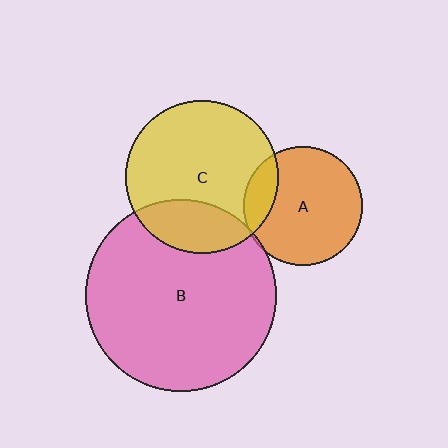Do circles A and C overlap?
Yes.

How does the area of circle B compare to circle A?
Approximately 2.6 times.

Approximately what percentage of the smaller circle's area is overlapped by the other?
Approximately 15%.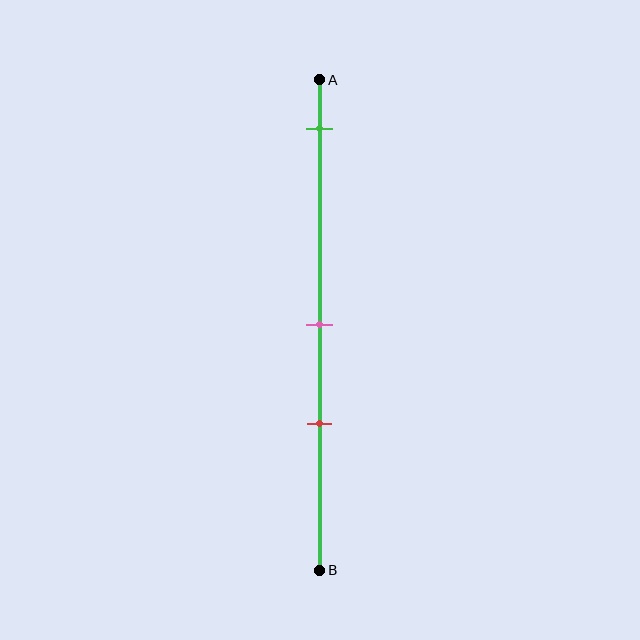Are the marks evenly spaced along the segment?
No, the marks are not evenly spaced.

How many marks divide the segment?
There are 3 marks dividing the segment.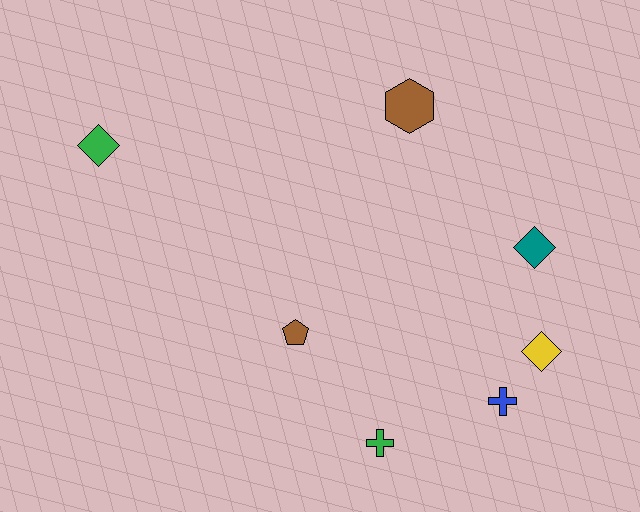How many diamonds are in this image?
There are 3 diamonds.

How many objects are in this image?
There are 7 objects.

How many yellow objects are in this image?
There is 1 yellow object.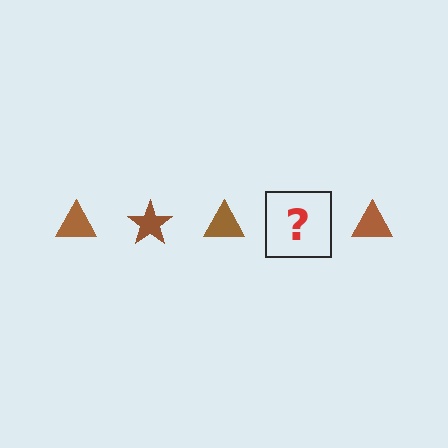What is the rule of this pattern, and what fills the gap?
The rule is that the pattern cycles through triangle, star shapes in brown. The gap should be filled with a brown star.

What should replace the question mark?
The question mark should be replaced with a brown star.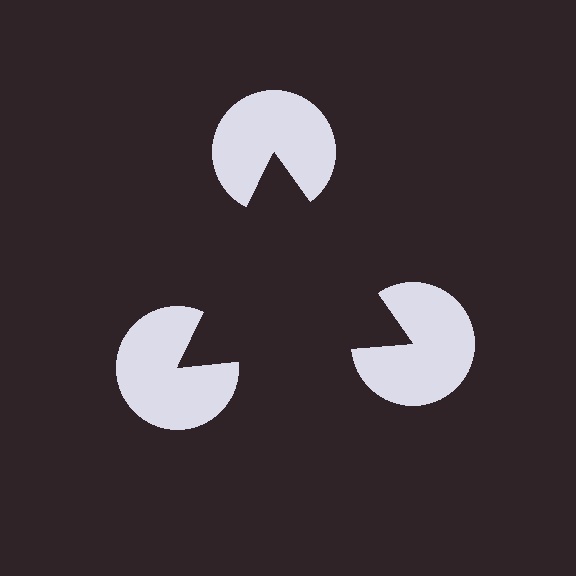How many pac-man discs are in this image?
There are 3 — one at each vertex of the illusory triangle.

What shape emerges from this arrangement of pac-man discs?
An illusory triangle — its edges are inferred from the aligned wedge cuts in the pac-man discs, not physically drawn.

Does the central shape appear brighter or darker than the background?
It typically appears slightly darker than the background, even though no actual brightness change is drawn.